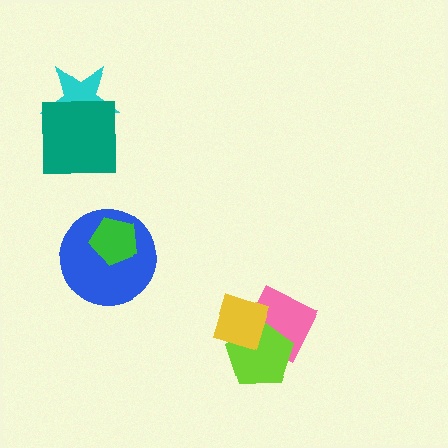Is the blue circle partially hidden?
Yes, it is partially covered by another shape.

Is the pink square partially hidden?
Yes, it is partially covered by another shape.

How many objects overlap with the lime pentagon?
2 objects overlap with the lime pentagon.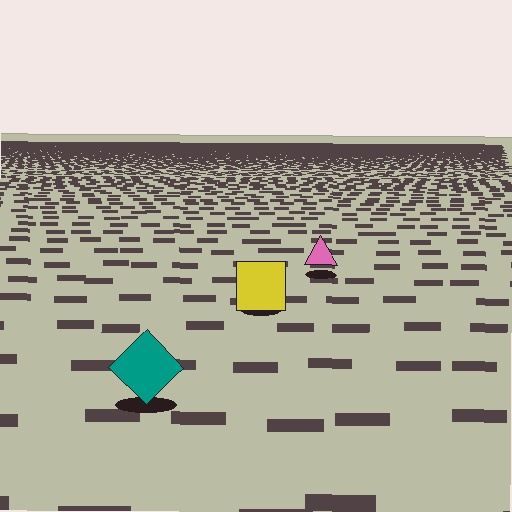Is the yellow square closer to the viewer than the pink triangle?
Yes. The yellow square is closer — you can tell from the texture gradient: the ground texture is coarser near it.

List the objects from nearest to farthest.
From nearest to farthest: the teal diamond, the yellow square, the pink triangle.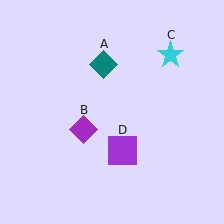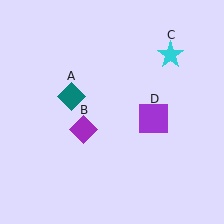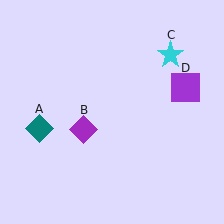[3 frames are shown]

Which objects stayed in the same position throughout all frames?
Purple diamond (object B) and cyan star (object C) remained stationary.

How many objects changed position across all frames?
2 objects changed position: teal diamond (object A), purple square (object D).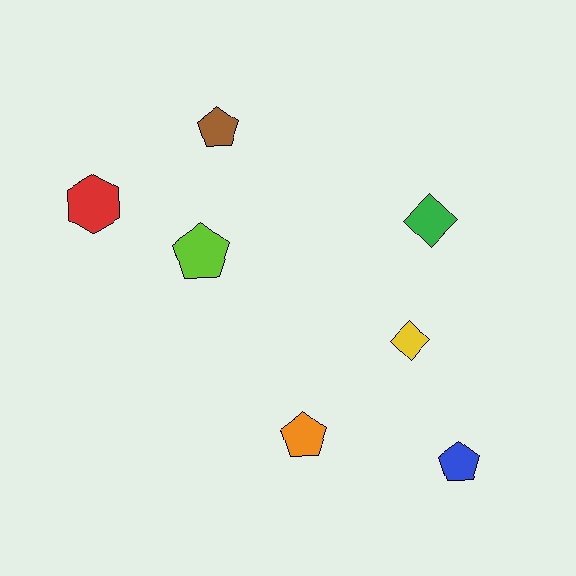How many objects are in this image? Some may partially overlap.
There are 7 objects.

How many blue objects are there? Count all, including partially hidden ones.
There is 1 blue object.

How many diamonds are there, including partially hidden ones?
There are 2 diamonds.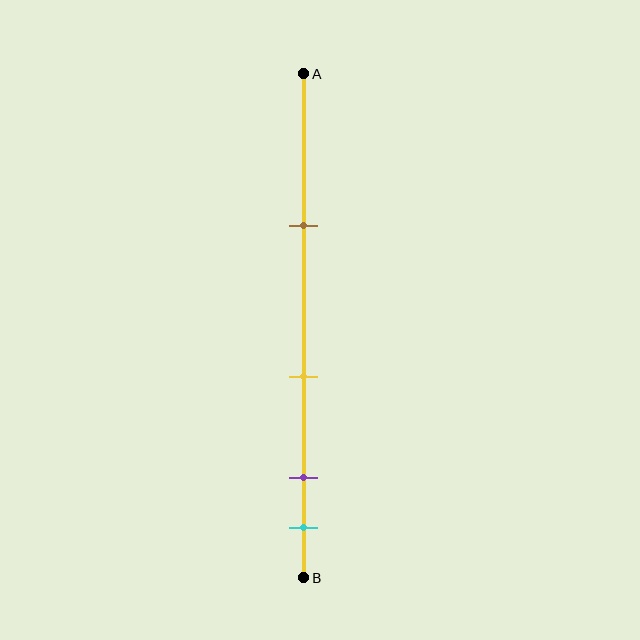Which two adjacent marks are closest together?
The purple and cyan marks are the closest adjacent pair.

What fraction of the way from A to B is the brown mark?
The brown mark is approximately 30% (0.3) of the way from A to B.